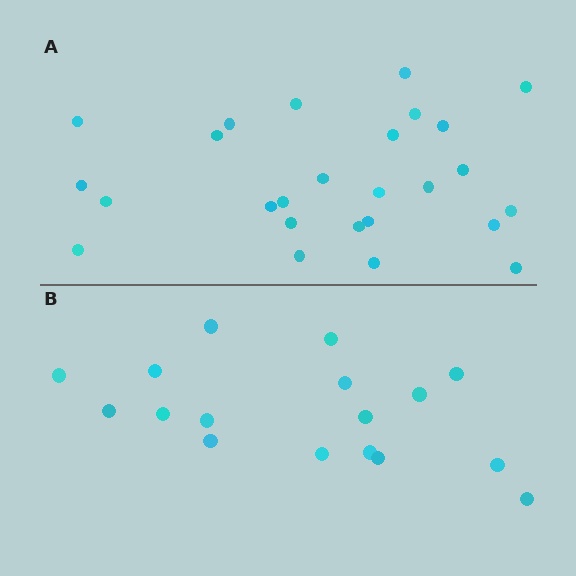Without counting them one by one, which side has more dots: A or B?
Region A (the top region) has more dots.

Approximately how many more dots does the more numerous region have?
Region A has roughly 8 or so more dots than region B.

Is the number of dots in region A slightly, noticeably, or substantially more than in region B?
Region A has substantially more. The ratio is roughly 1.5 to 1.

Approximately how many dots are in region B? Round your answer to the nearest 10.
About 20 dots. (The exact count is 17, which rounds to 20.)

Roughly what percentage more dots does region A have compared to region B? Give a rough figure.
About 55% more.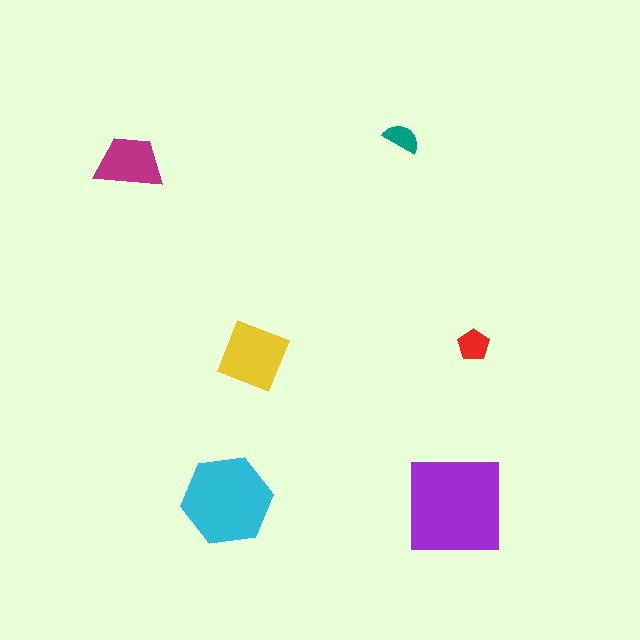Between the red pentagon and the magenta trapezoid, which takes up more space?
The magenta trapezoid.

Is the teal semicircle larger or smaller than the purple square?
Smaller.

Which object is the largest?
The purple square.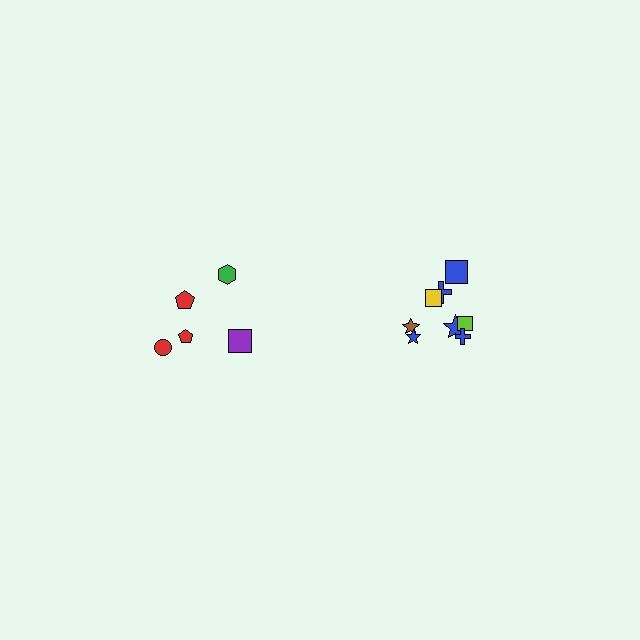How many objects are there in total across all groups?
There are 13 objects.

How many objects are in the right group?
There are 8 objects.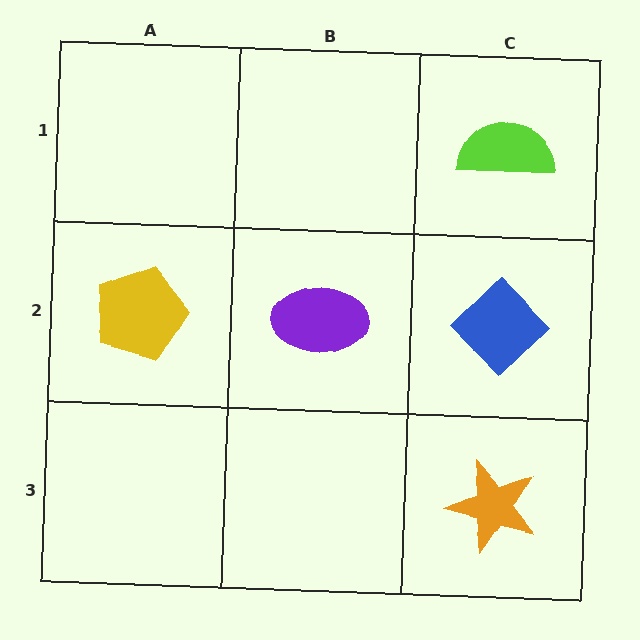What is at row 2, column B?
A purple ellipse.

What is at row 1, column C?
A lime semicircle.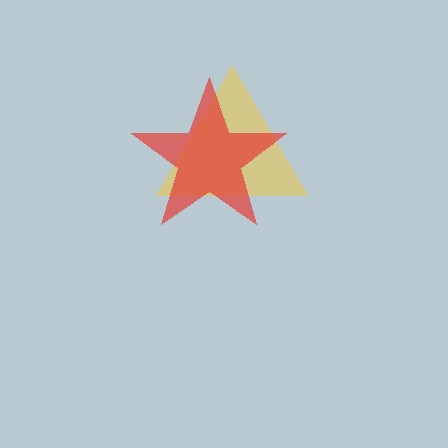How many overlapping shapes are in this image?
There are 2 overlapping shapes in the image.